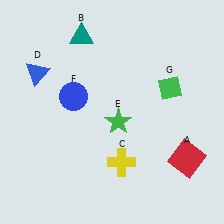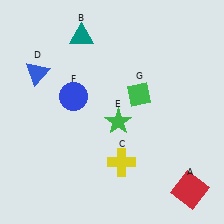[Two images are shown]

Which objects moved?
The objects that moved are: the red square (A), the green diamond (G).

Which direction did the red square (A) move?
The red square (A) moved down.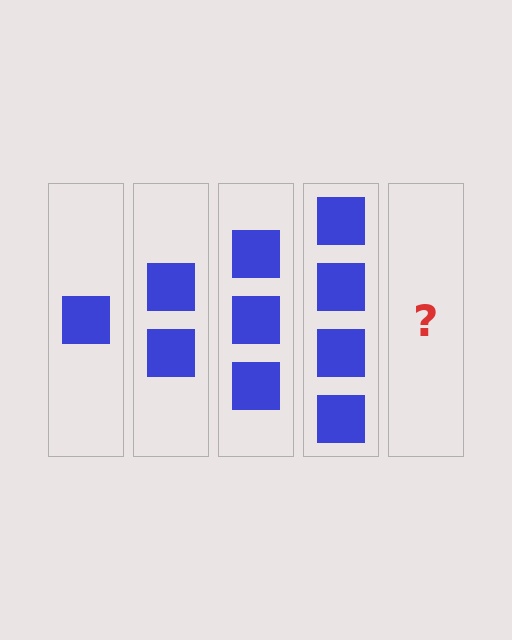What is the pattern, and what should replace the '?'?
The pattern is that each step adds one more square. The '?' should be 5 squares.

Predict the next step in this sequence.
The next step is 5 squares.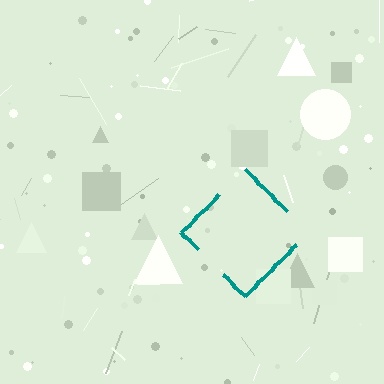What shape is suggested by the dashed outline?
The dashed outline suggests a diamond.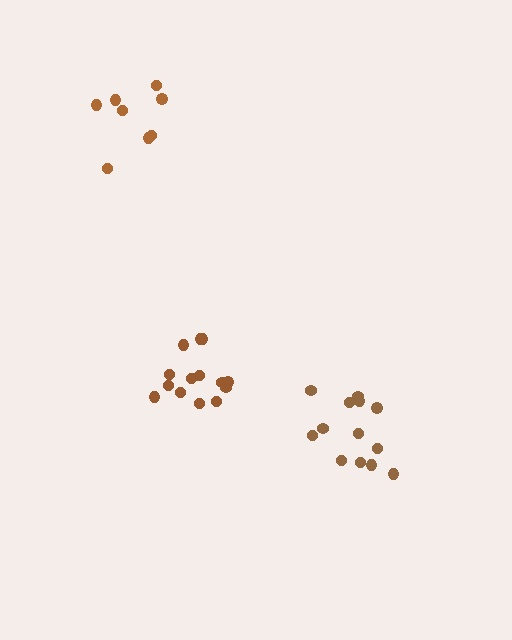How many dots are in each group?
Group 1: 14 dots, Group 2: 8 dots, Group 3: 13 dots (35 total).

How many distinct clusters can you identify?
There are 3 distinct clusters.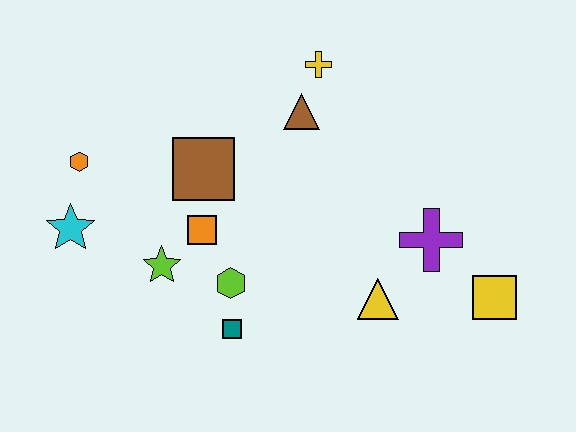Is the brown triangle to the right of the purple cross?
No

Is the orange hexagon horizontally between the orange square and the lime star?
No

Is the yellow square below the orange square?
Yes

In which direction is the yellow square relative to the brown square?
The yellow square is to the right of the brown square.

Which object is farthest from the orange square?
The yellow square is farthest from the orange square.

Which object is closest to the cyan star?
The orange hexagon is closest to the cyan star.